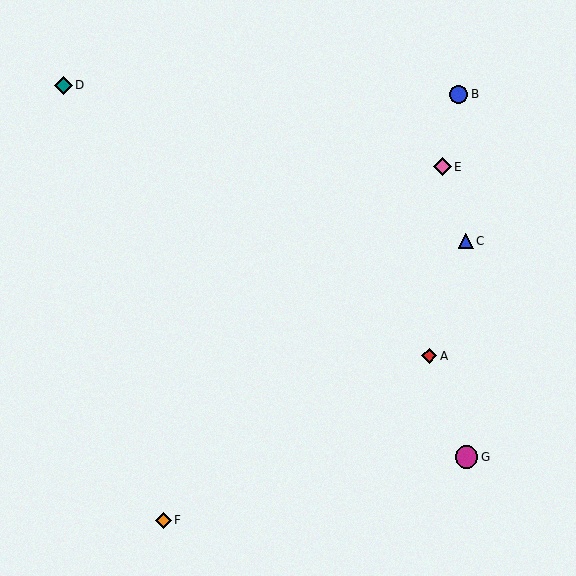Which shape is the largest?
The magenta circle (labeled G) is the largest.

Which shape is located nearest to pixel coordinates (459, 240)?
The blue triangle (labeled C) at (466, 241) is nearest to that location.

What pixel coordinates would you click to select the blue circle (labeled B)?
Click at (459, 95) to select the blue circle B.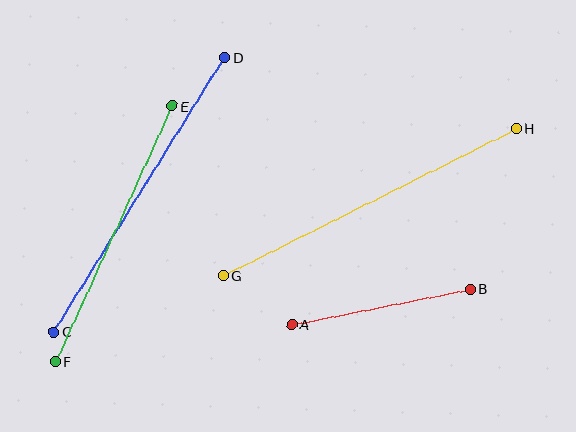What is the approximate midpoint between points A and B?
The midpoint is at approximately (381, 307) pixels.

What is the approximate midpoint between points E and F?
The midpoint is at approximately (114, 234) pixels.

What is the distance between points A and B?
The distance is approximately 182 pixels.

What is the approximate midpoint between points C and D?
The midpoint is at approximately (139, 195) pixels.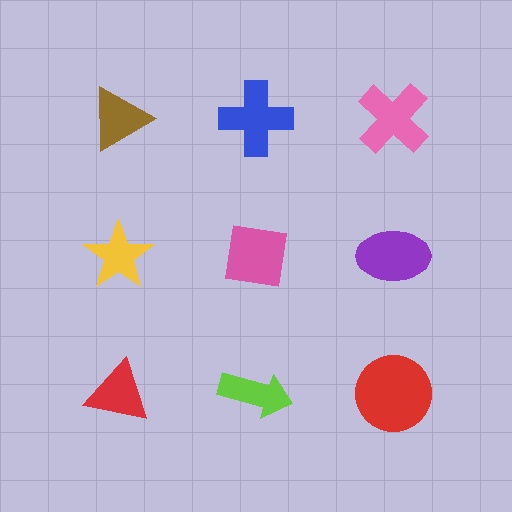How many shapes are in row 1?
3 shapes.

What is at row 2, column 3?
A purple ellipse.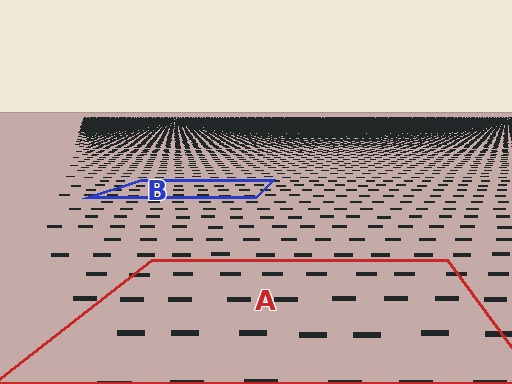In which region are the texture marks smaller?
The texture marks are smaller in region B, because it is farther away.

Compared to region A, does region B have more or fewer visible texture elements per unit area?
Region B has more texture elements per unit area — they are packed more densely because it is farther away.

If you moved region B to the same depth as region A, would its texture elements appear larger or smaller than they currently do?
They would appear larger. At a closer depth, the same texture elements are projected at a bigger on-screen size.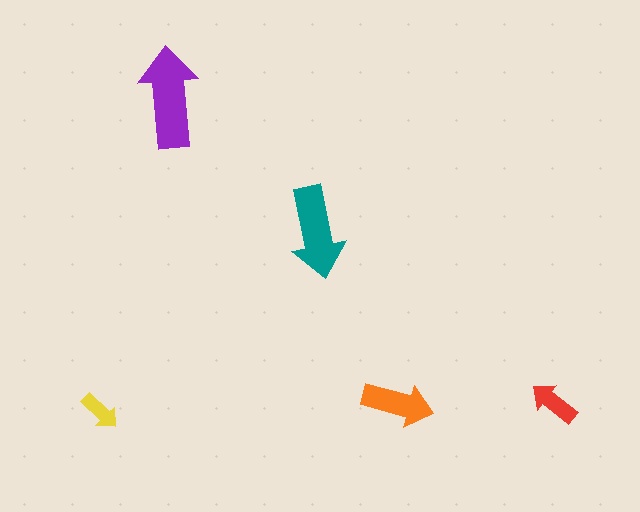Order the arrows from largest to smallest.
the purple one, the teal one, the orange one, the red one, the yellow one.